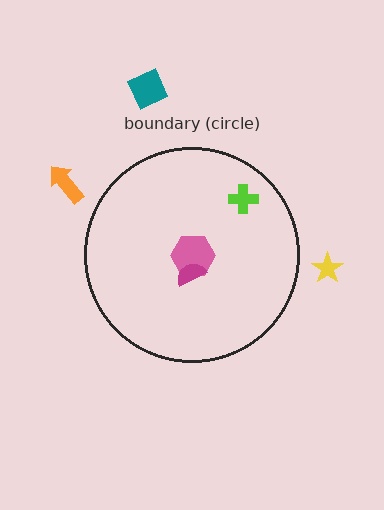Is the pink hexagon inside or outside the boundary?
Inside.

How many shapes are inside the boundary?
3 inside, 3 outside.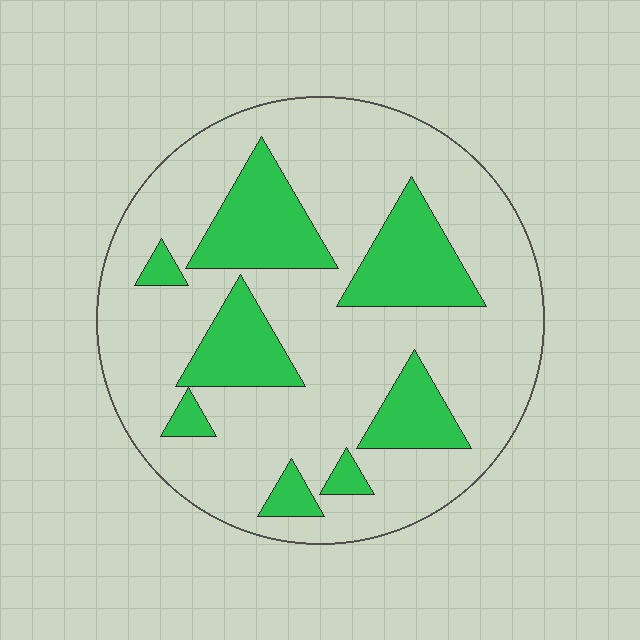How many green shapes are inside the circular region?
8.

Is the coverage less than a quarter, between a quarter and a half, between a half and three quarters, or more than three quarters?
Between a quarter and a half.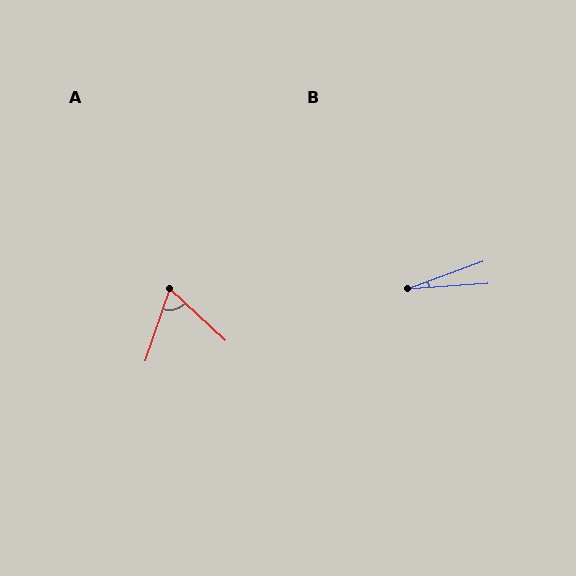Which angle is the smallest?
B, at approximately 16 degrees.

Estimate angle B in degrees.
Approximately 16 degrees.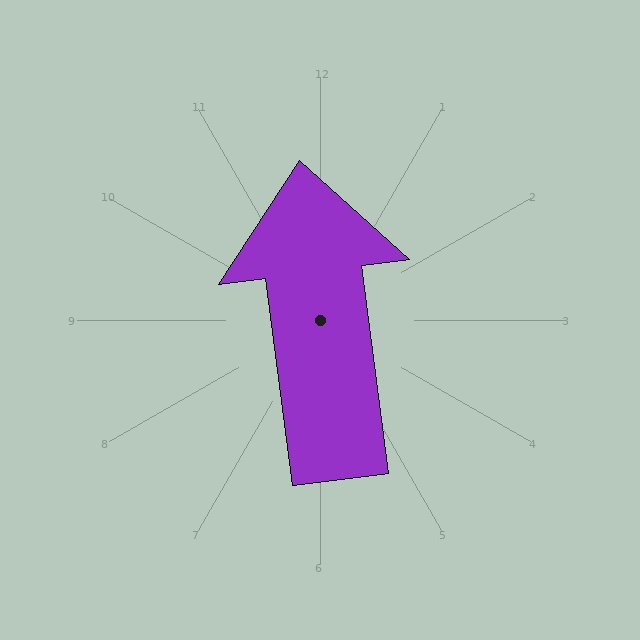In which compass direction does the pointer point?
North.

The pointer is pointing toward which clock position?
Roughly 12 o'clock.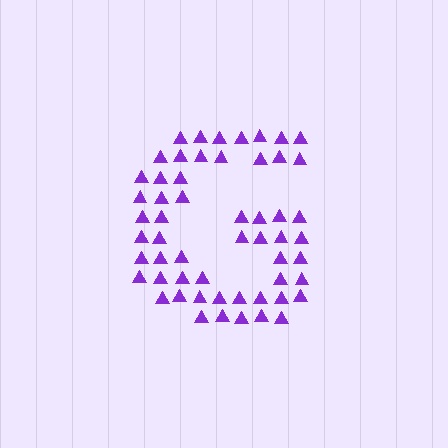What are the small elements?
The small elements are triangles.